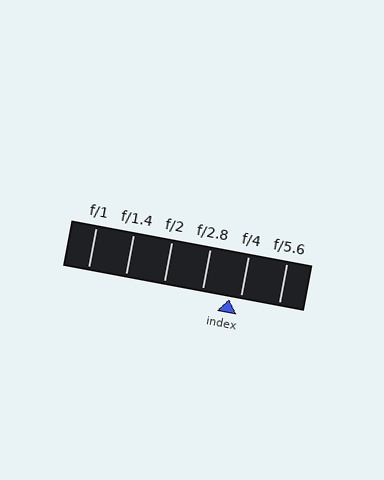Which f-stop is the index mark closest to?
The index mark is closest to f/4.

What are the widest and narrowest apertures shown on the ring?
The widest aperture shown is f/1 and the narrowest is f/5.6.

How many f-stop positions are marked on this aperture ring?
There are 6 f-stop positions marked.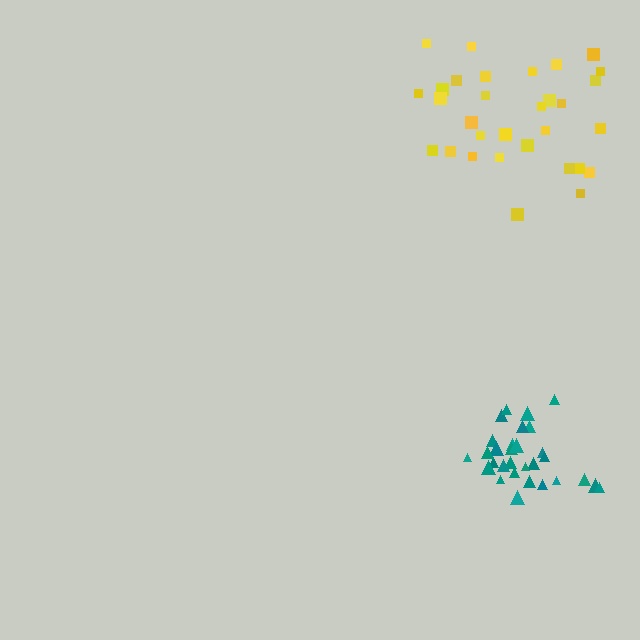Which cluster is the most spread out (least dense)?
Yellow.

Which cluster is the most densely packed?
Teal.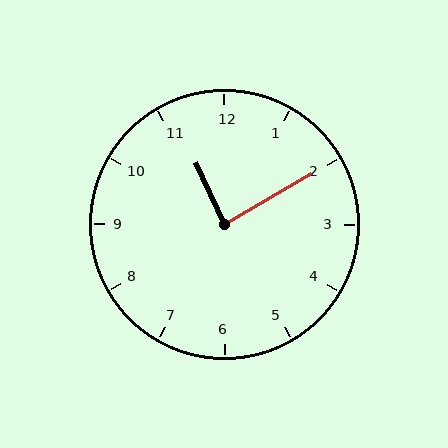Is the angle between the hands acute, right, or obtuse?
It is right.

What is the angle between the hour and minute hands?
Approximately 85 degrees.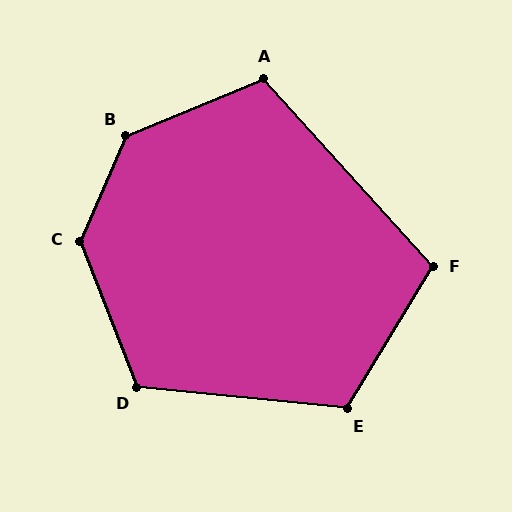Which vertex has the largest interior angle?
B, at approximately 136 degrees.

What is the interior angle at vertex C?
Approximately 135 degrees (obtuse).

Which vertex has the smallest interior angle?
F, at approximately 107 degrees.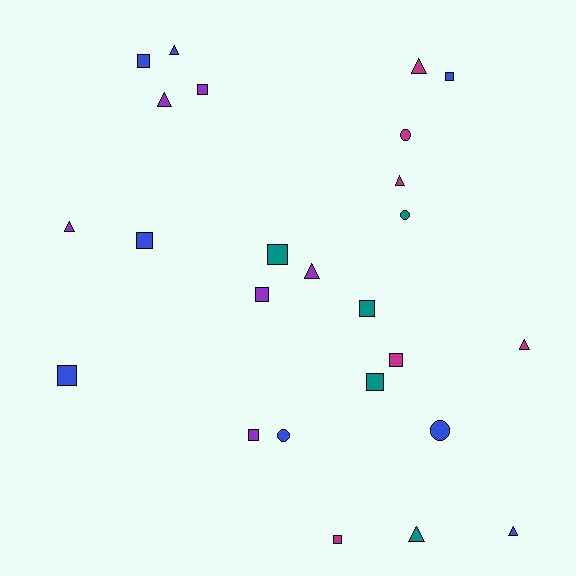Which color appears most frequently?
Blue, with 8 objects.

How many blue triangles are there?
There are 2 blue triangles.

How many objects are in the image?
There are 25 objects.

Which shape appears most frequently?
Square, with 12 objects.